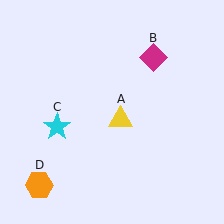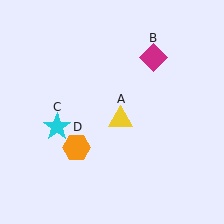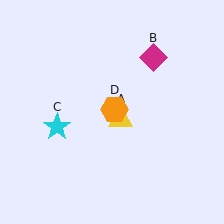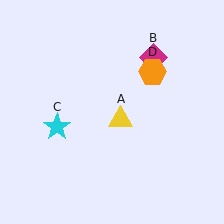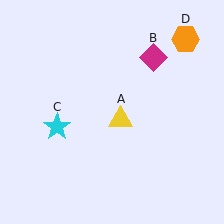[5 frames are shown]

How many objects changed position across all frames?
1 object changed position: orange hexagon (object D).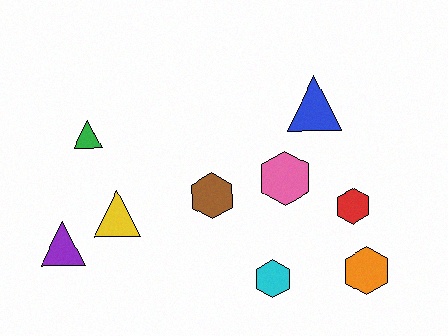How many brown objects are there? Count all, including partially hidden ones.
There is 1 brown object.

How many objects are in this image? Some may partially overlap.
There are 9 objects.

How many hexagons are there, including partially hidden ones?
There are 5 hexagons.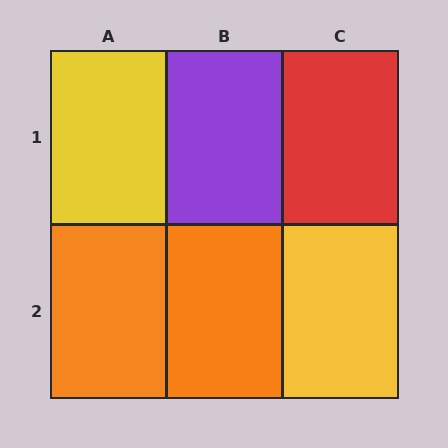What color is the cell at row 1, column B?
Purple.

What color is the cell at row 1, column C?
Red.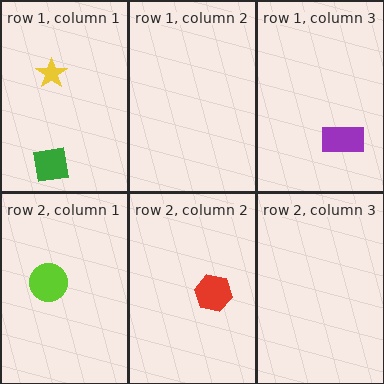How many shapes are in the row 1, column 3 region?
1.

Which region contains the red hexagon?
The row 2, column 2 region.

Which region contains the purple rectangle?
The row 1, column 3 region.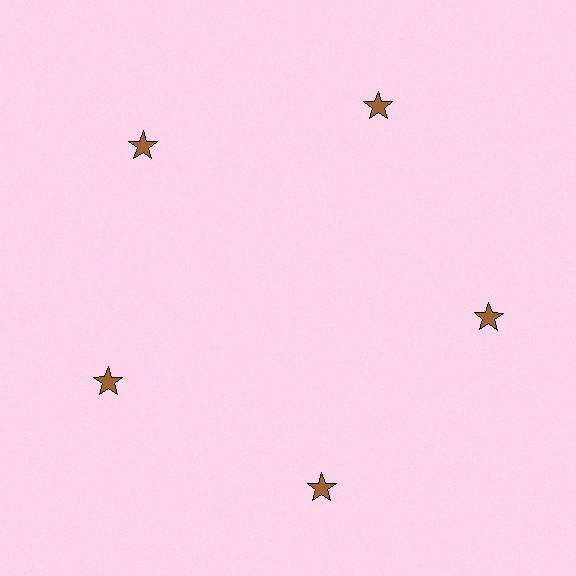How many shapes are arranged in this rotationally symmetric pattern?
There are 5 shapes, arranged in 5 groups of 1.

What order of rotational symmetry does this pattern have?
This pattern has 5-fold rotational symmetry.